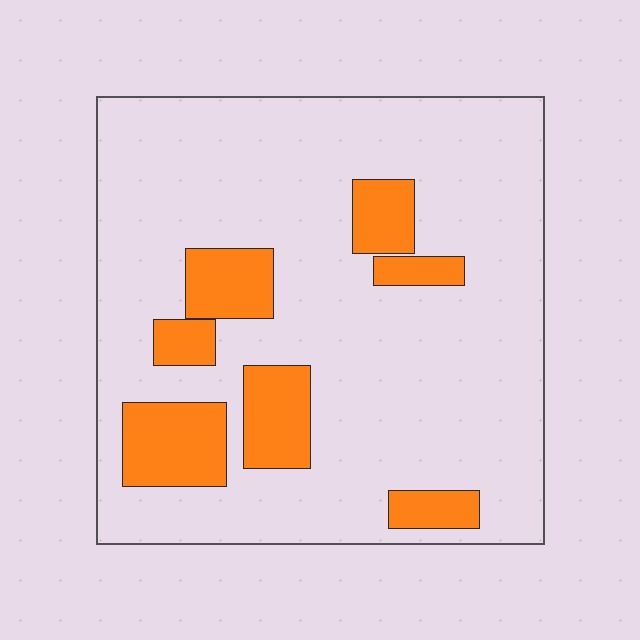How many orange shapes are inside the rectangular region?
7.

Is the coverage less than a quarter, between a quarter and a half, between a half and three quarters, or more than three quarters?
Less than a quarter.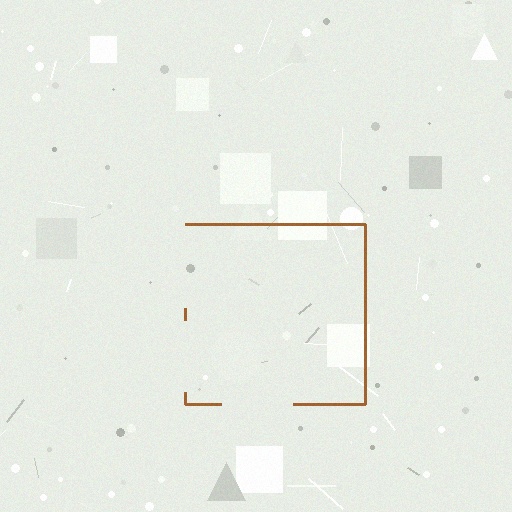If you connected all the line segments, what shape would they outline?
They would outline a square.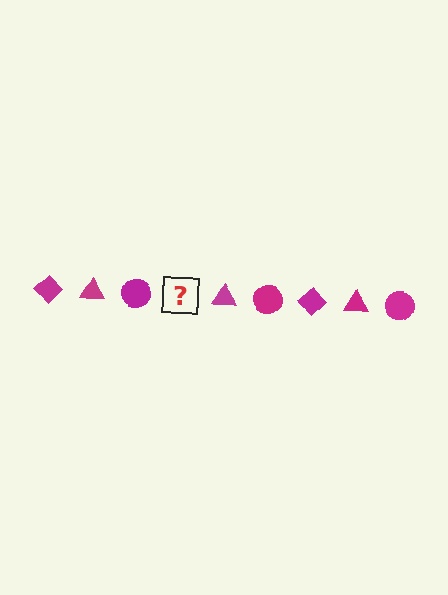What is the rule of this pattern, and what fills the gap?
The rule is that the pattern cycles through diamond, triangle, circle shapes in magenta. The gap should be filled with a magenta diamond.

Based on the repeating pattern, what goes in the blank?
The blank should be a magenta diamond.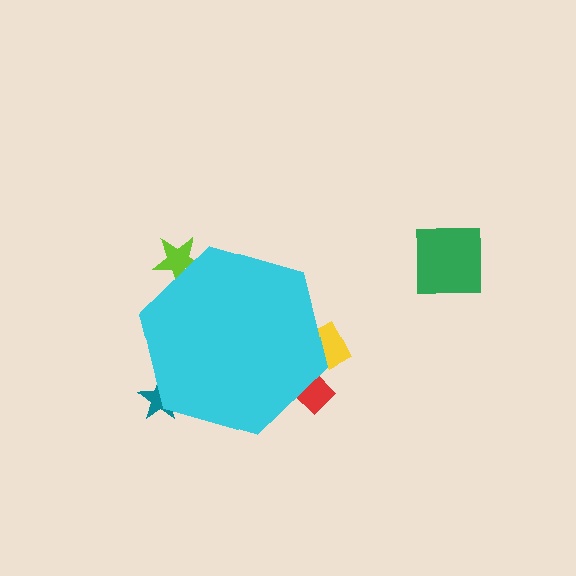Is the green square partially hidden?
No, the green square is fully visible.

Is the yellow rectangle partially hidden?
Yes, the yellow rectangle is partially hidden behind the cyan hexagon.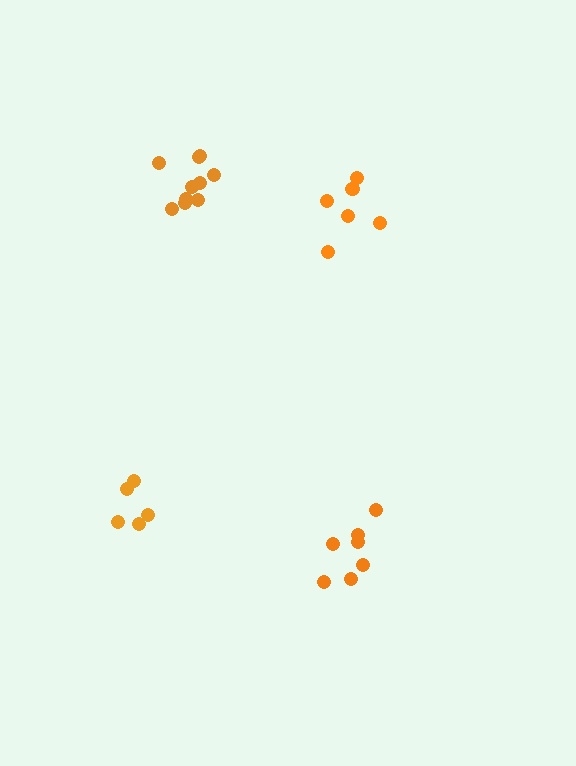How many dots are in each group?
Group 1: 6 dots, Group 2: 10 dots, Group 3: 5 dots, Group 4: 7 dots (28 total).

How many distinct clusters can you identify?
There are 4 distinct clusters.